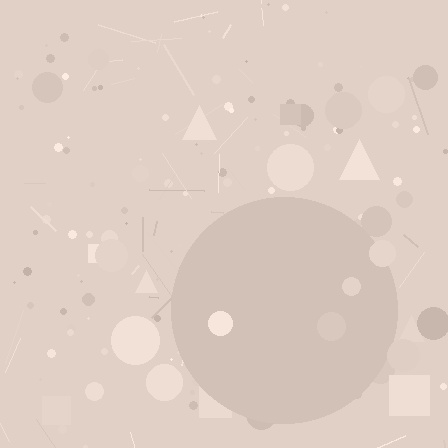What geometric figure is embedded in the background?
A circle is embedded in the background.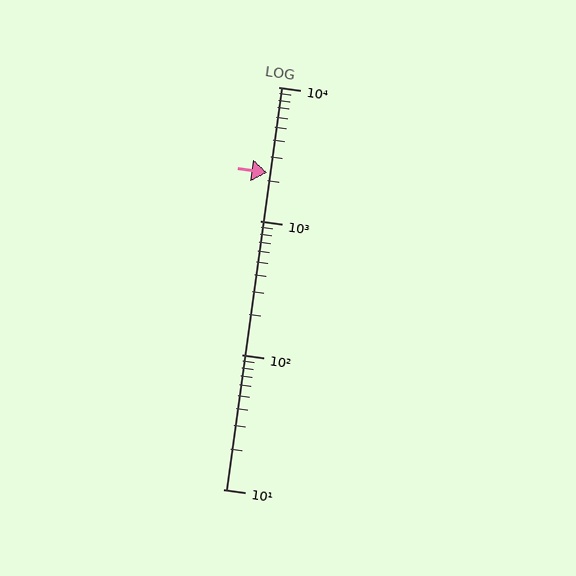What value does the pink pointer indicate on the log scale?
The pointer indicates approximately 2300.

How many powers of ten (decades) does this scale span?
The scale spans 3 decades, from 10 to 10000.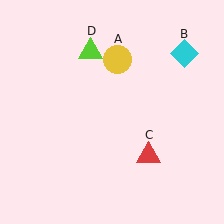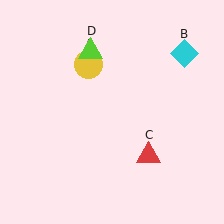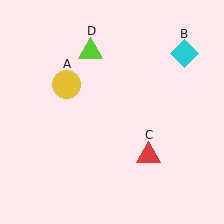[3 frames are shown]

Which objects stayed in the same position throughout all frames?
Cyan diamond (object B) and red triangle (object C) and lime triangle (object D) remained stationary.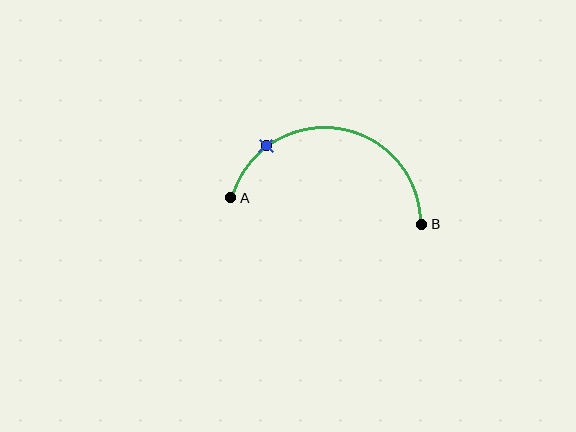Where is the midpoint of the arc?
The arc midpoint is the point on the curve farthest from the straight line joining A and B. It sits above that line.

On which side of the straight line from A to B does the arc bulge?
The arc bulges above the straight line connecting A and B.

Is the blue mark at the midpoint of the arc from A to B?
No. The blue mark lies on the arc but is closer to endpoint A. The arc midpoint would be at the point on the curve equidistant along the arc from both A and B.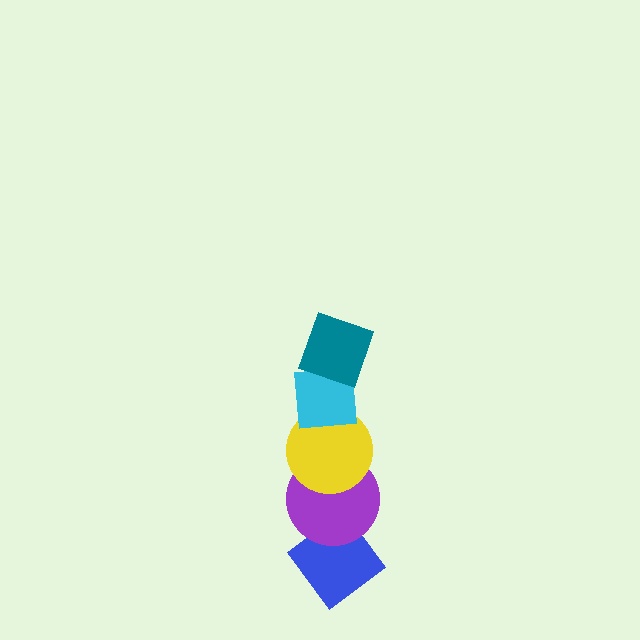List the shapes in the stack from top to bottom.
From top to bottom: the teal diamond, the cyan square, the yellow circle, the purple circle, the blue diamond.